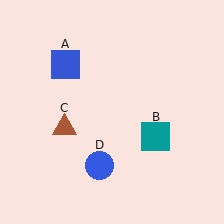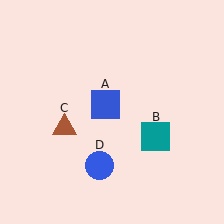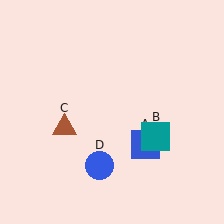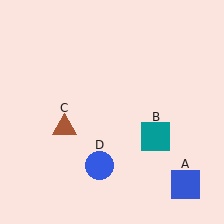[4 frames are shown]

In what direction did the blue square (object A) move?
The blue square (object A) moved down and to the right.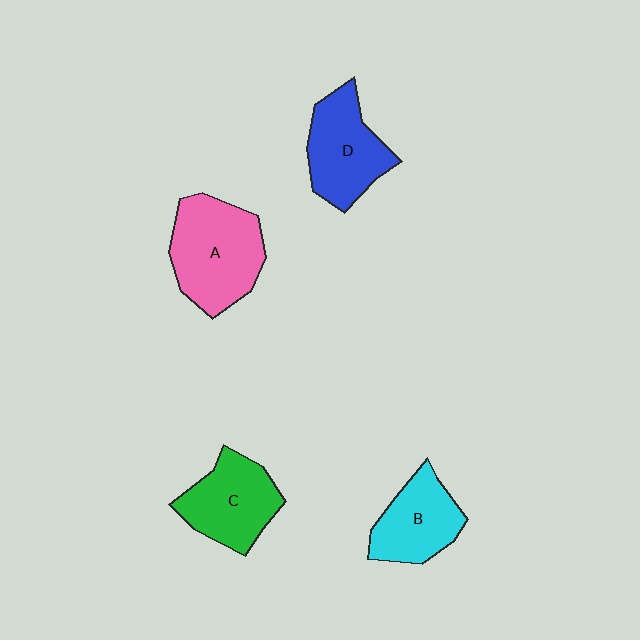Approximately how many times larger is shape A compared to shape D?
Approximately 1.2 times.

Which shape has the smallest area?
Shape B (cyan).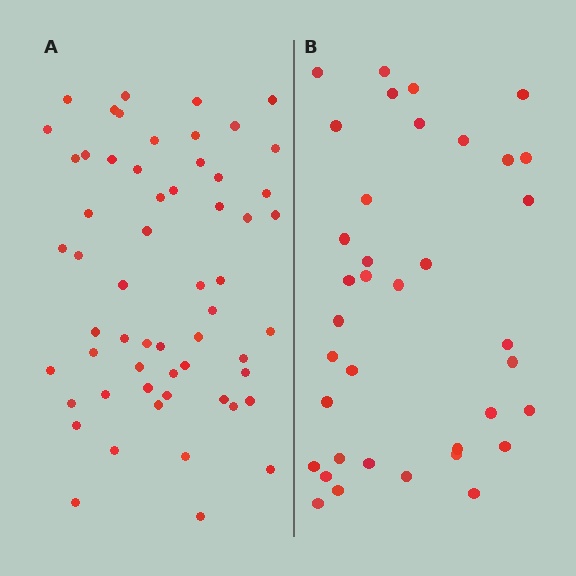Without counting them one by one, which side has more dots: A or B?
Region A (the left region) has more dots.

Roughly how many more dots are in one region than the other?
Region A has approximately 20 more dots than region B.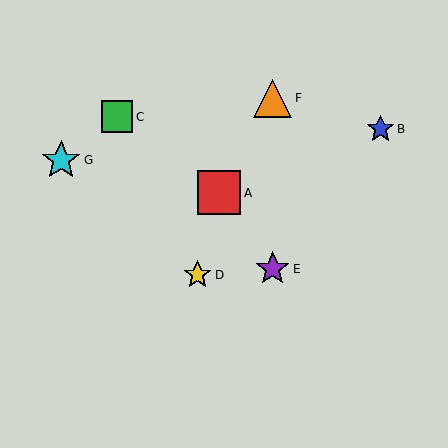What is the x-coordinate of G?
Object G is at x≈61.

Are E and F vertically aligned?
Yes, both are at x≈273.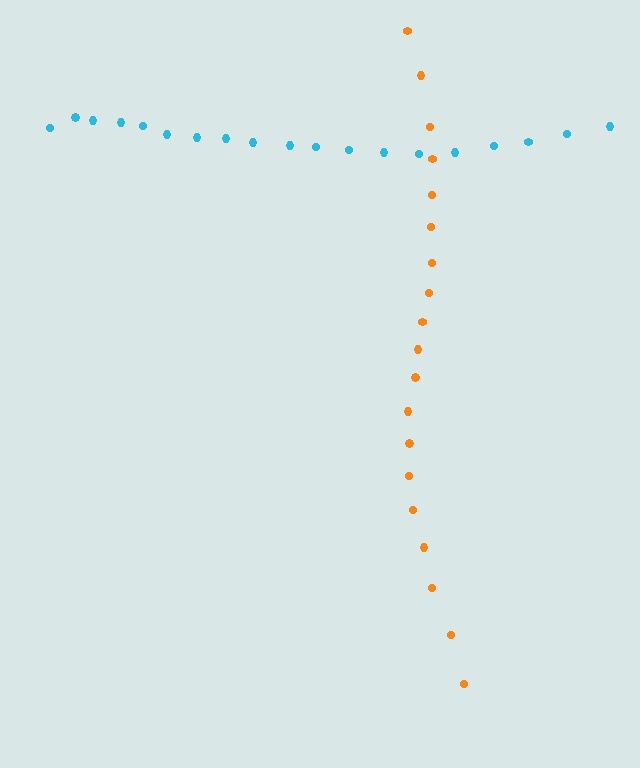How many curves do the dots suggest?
There are 2 distinct paths.